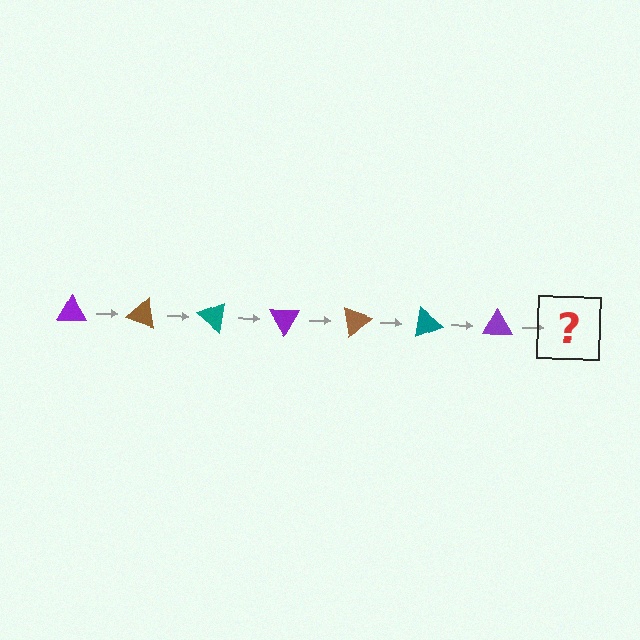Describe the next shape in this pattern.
It should be a brown triangle, rotated 140 degrees from the start.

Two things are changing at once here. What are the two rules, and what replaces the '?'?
The two rules are that it rotates 20 degrees each step and the color cycles through purple, brown, and teal. The '?' should be a brown triangle, rotated 140 degrees from the start.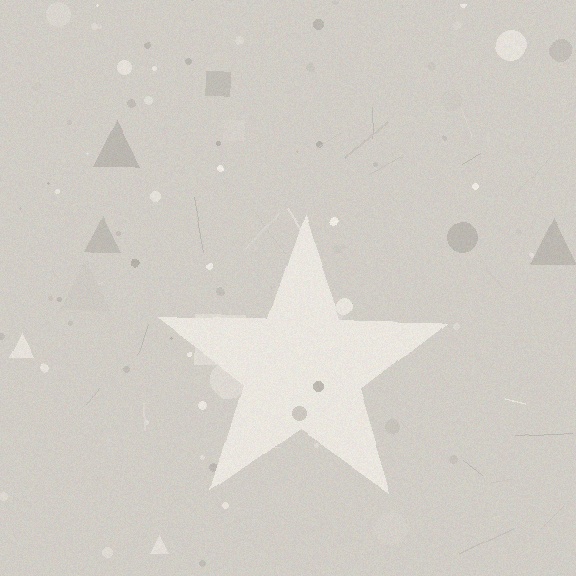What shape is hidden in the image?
A star is hidden in the image.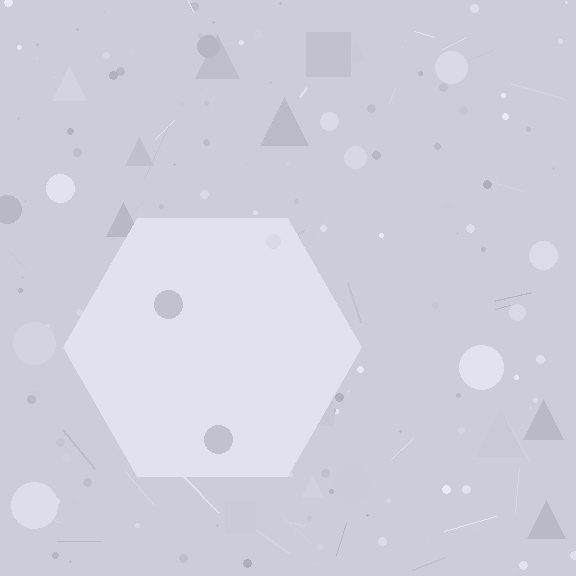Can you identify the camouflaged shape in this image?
The camouflaged shape is a hexagon.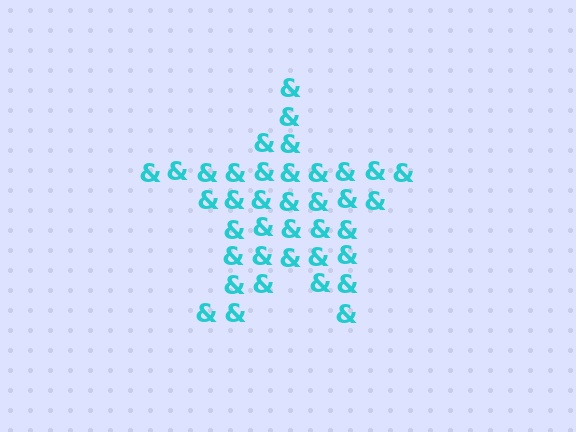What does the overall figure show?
The overall figure shows a star.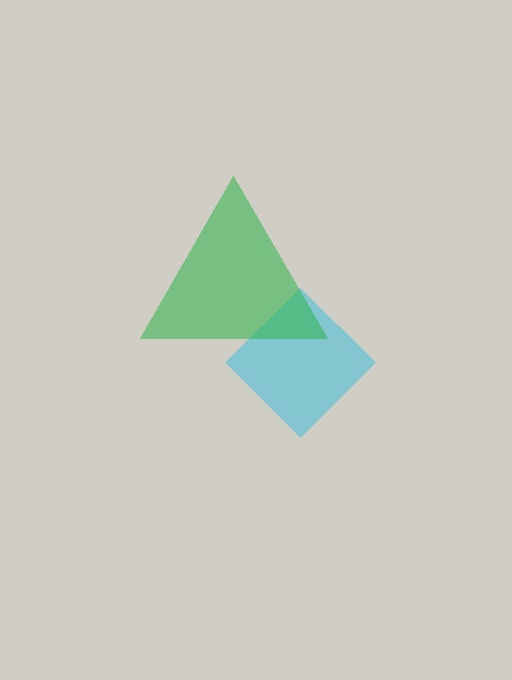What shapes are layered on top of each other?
The layered shapes are: a cyan diamond, a green triangle.